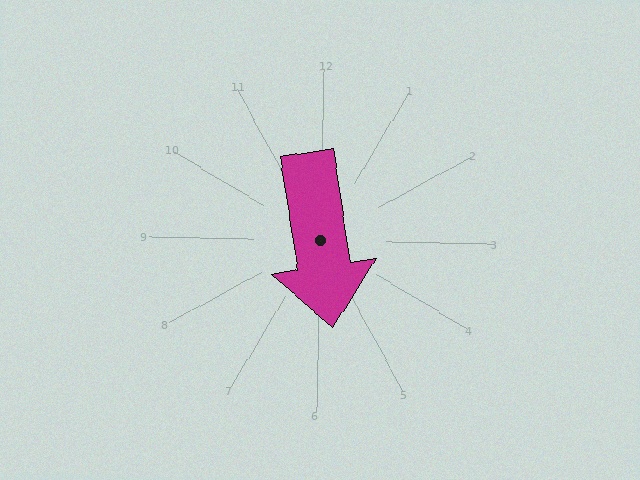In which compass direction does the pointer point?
South.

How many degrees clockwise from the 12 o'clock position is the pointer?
Approximately 170 degrees.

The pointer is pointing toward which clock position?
Roughly 6 o'clock.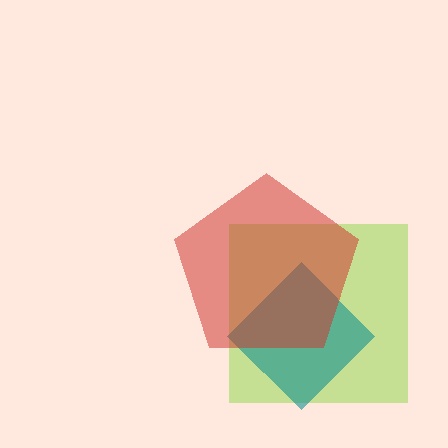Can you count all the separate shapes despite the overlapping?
Yes, there are 3 separate shapes.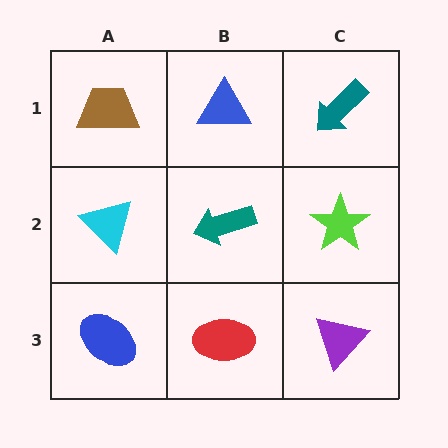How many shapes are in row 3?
3 shapes.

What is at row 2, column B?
A teal arrow.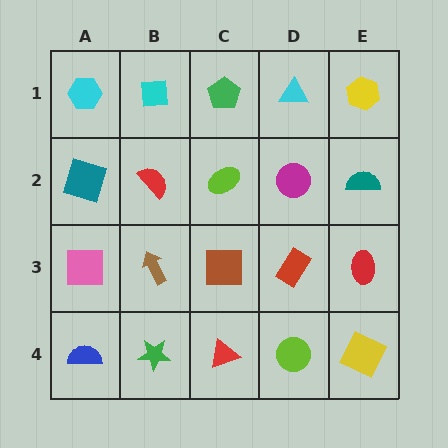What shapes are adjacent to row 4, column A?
A pink square (row 3, column A), a green star (row 4, column B).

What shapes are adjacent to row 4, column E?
A red ellipse (row 3, column E), a lime circle (row 4, column D).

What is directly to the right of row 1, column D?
A yellow hexagon.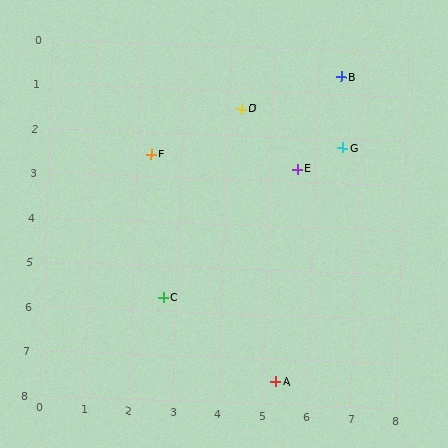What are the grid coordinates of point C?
Point C is at approximately (2.7, 5.7).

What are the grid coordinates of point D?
Point D is at approximately (4.3, 1.4).